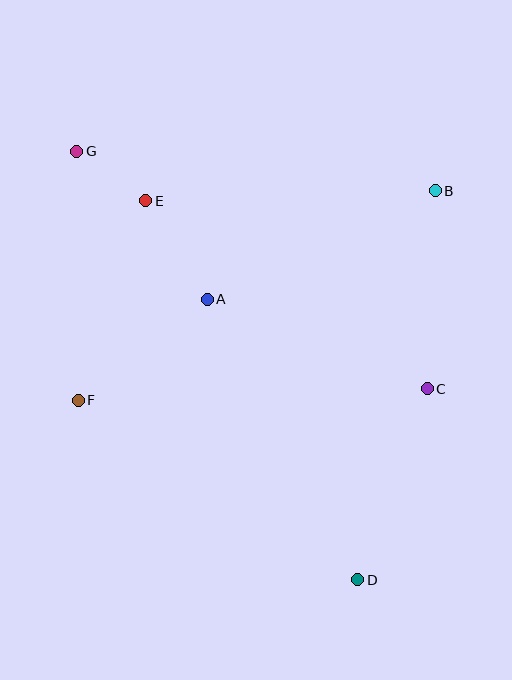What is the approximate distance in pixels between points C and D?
The distance between C and D is approximately 204 pixels.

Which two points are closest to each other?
Points E and G are closest to each other.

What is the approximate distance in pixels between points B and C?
The distance between B and C is approximately 198 pixels.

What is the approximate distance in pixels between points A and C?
The distance between A and C is approximately 238 pixels.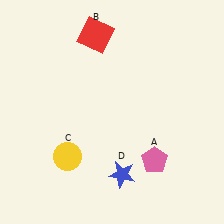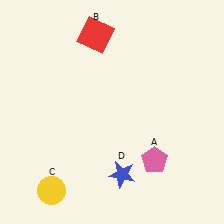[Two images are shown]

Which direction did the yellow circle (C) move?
The yellow circle (C) moved down.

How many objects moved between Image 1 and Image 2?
1 object moved between the two images.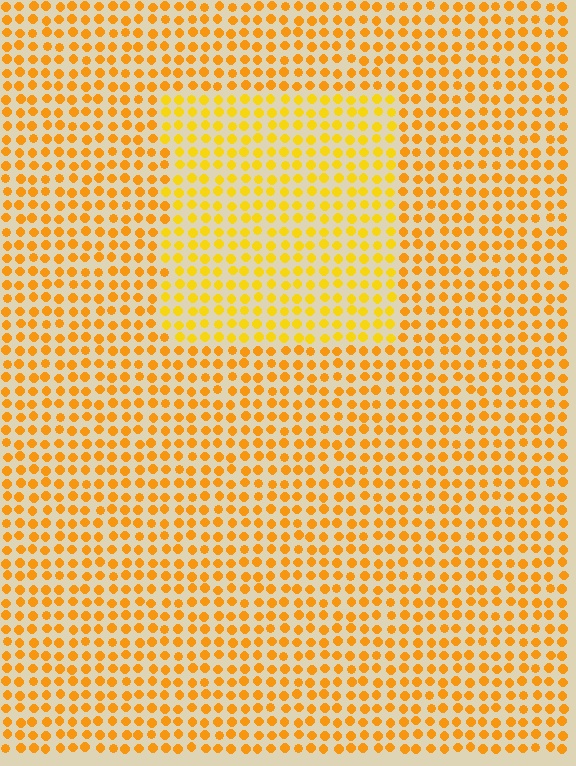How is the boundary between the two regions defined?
The boundary is defined purely by a slight shift in hue (about 17 degrees). Spacing, size, and orientation are identical on both sides.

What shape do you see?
I see a rectangle.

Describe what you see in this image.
The image is filled with small orange elements in a uniform arrangement. A rectangle-shaped region is visible where the elements are tinted to a slightly different hue, forming a subtle color boundary.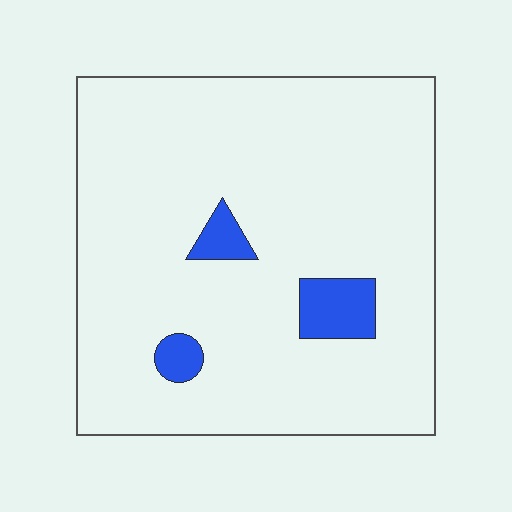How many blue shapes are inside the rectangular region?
3.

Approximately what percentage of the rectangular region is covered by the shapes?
Approximately 5%.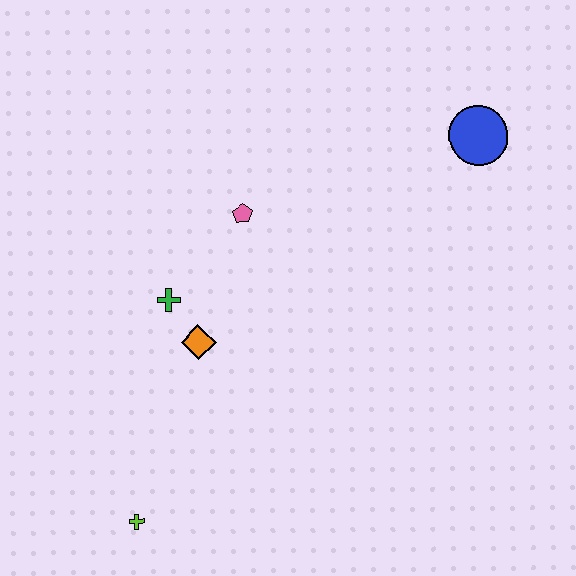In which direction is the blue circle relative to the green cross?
The blue circle is to the right of the green cross.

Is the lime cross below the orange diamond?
Yes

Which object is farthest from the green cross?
The blue circle is farthest from the green cross.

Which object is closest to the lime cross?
The orange diamond is closest to the lime cross.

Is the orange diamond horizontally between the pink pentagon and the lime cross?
Yes